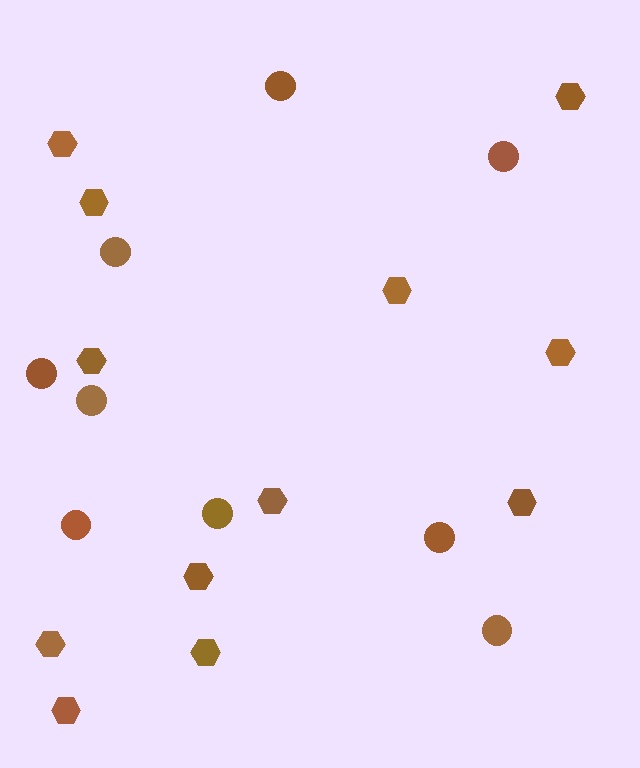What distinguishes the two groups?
There are 2 groups: one group of hexagons (12) and one group of circles (9).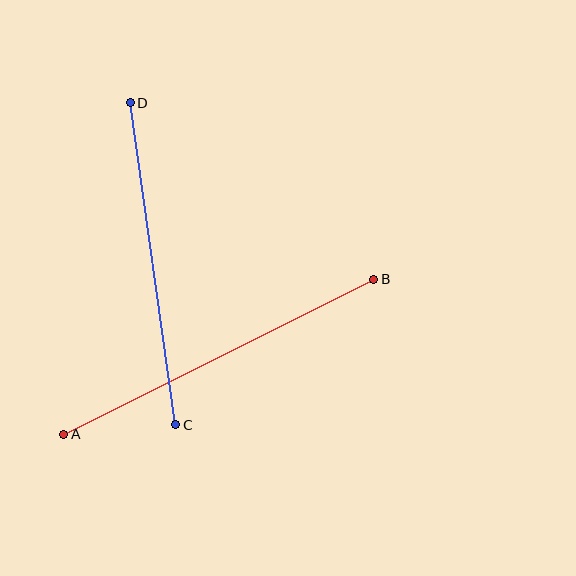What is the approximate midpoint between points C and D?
The midpoint is at approximately (153, 264) pixels.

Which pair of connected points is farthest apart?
Points A and B are farthest apart.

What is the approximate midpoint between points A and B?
The midpoint is at approximately (219, 357) pixels.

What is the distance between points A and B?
The distance is approximately 346 pixels.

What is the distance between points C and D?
The distance is approximately 325 pixels.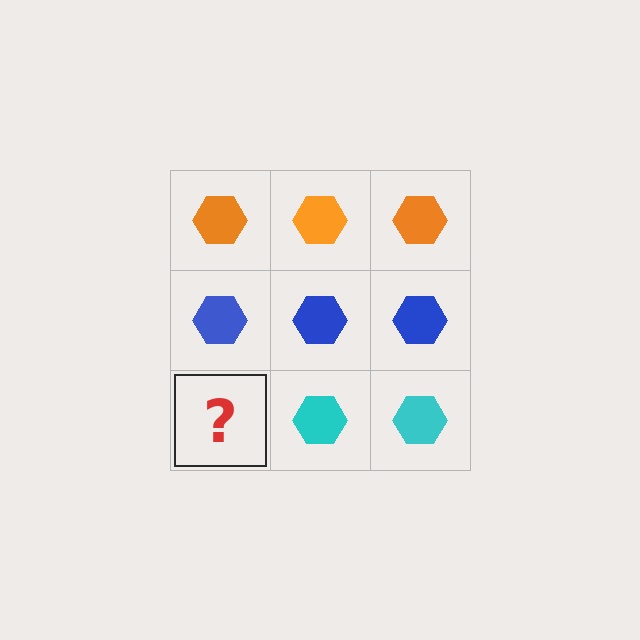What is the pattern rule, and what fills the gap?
The rule is that each row has a consistent color. The gap should be filled with a cyan hexagon.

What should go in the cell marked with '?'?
The missing cell should contain a cyan hexagon.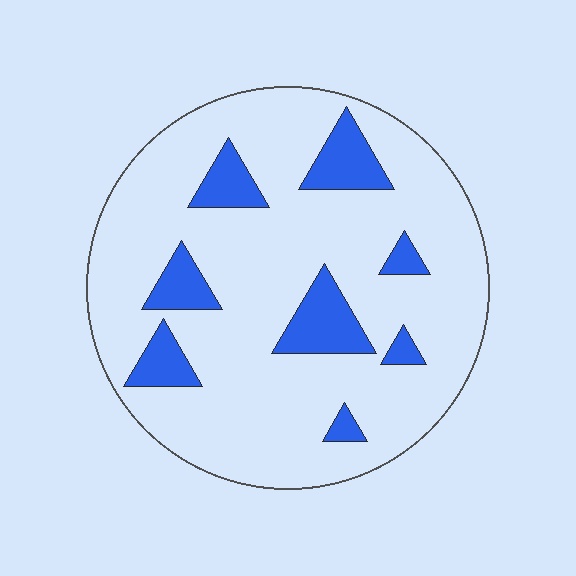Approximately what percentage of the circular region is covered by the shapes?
Approximately 15%.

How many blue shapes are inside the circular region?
8.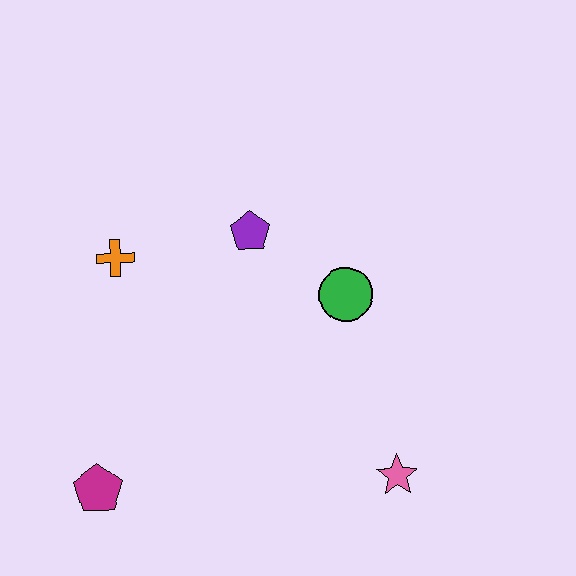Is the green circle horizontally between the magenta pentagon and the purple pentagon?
No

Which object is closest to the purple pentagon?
The green circle is closest to the purple pentagon.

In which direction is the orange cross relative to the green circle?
The orange cross is to the left of the green circle.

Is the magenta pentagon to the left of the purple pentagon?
Yes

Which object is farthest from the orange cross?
The pink star is farthest from the orange cross.